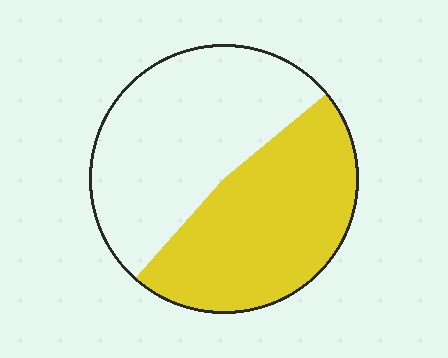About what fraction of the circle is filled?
About one half (1/2).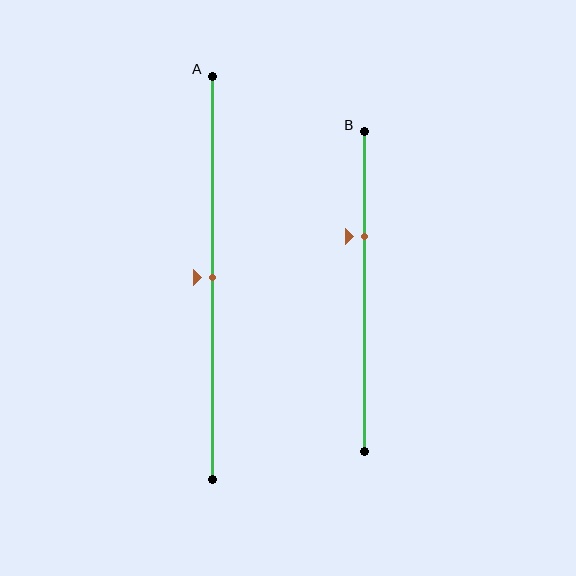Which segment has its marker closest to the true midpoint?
Segment A has its marker closest to the true midpoint.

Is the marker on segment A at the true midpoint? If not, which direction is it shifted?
Yes, the marker on segment A is at the true midpoint.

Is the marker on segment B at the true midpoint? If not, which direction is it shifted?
No, the marker on segment B is shifted upward by about 17% of the segment length.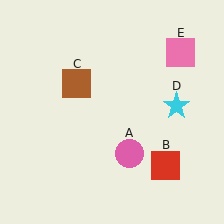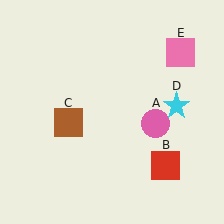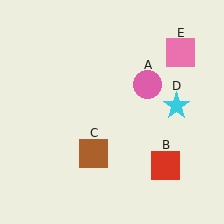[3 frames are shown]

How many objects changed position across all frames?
2 objects changed position: pink circle (object A), brown square (object C).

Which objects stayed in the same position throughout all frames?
Red square (object B) and cyan star (object D) and pink square (object E) remained stationary.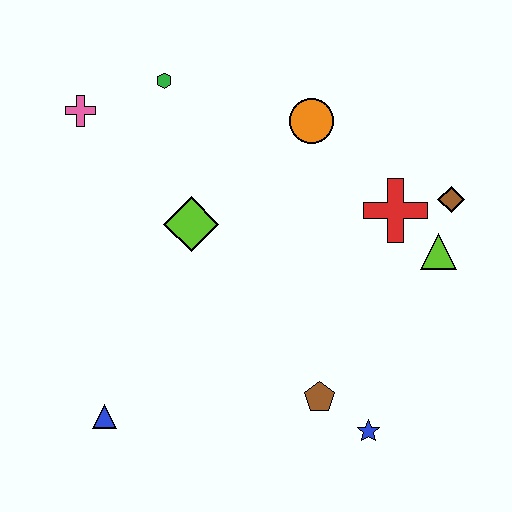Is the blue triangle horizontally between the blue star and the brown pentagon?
No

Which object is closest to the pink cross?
The green hexagon is closest to the pink cross.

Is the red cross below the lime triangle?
No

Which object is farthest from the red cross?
The blue triangle is farthest from the red cross.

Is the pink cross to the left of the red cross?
Yes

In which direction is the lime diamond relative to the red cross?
The lime diamond is to the left of the red cross.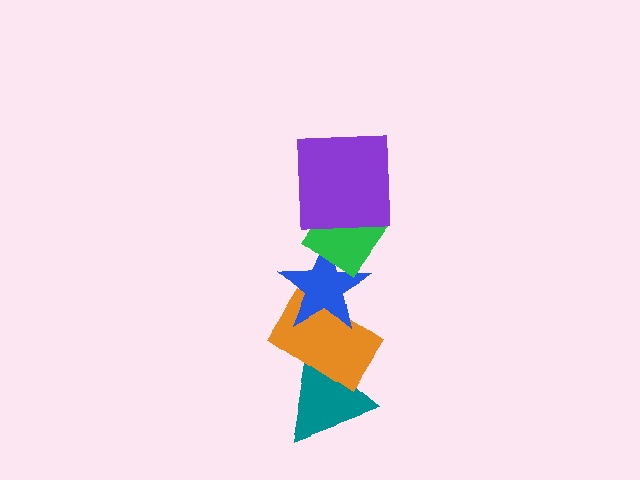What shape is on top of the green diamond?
The purple square is on top of the green diamond.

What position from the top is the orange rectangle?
The orange rectangle is 4th from the top.